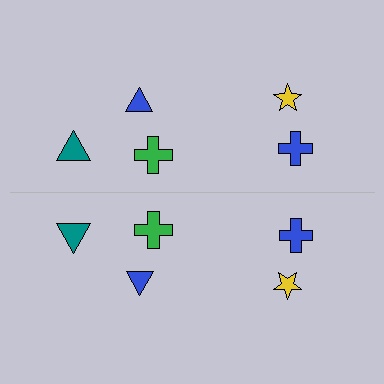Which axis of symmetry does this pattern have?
The pattern has a horizontal axis of symmetry running through the center of the image.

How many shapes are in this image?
There are 10 shapes in this image.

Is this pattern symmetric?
Yes, this pattern has bilateral (reflection) symmetry.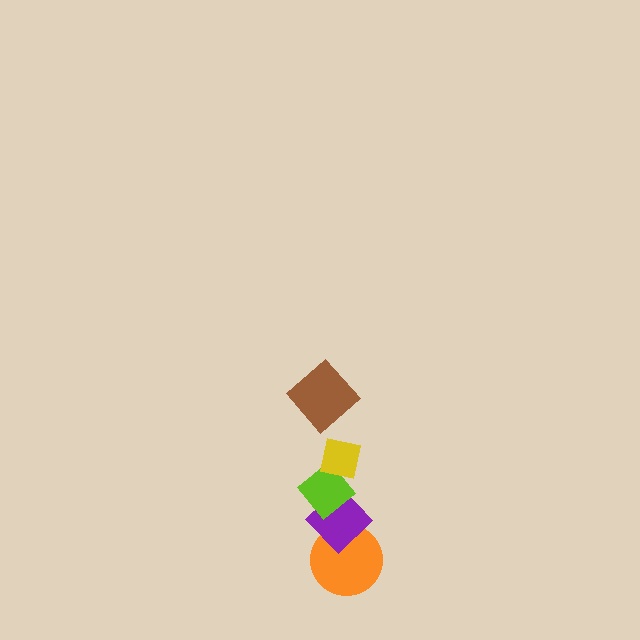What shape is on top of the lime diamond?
The yellow square is on top of the lime diamond.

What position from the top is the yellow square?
The yellow square is 2nd from the top.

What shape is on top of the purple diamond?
The lime diamond is on top of the purple diamond.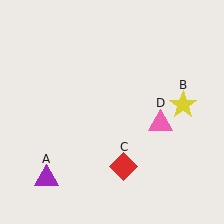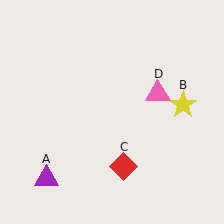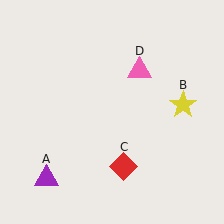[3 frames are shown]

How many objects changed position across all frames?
1 object changed position: pink triangle (object D).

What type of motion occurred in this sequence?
The pink triangle (object D) rotated counterclockwise around the center of the scene.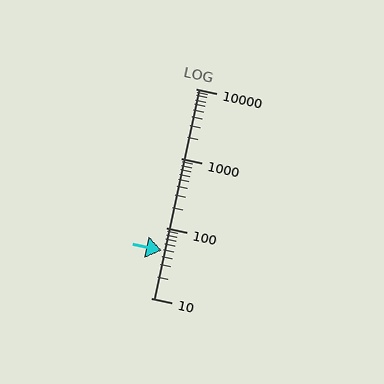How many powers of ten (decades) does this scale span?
The scale spans 3 decades, from 10 to 10000.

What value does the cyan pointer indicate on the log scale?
The pointer indicates approximately 48.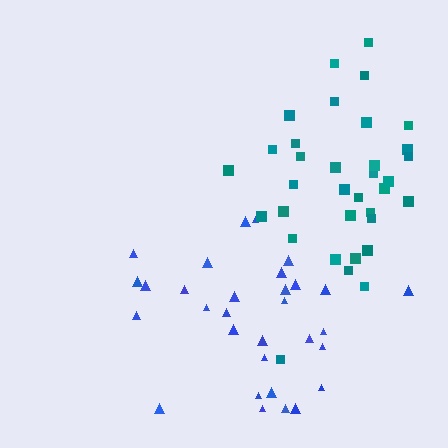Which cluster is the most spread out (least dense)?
Blue.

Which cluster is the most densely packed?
Teal.